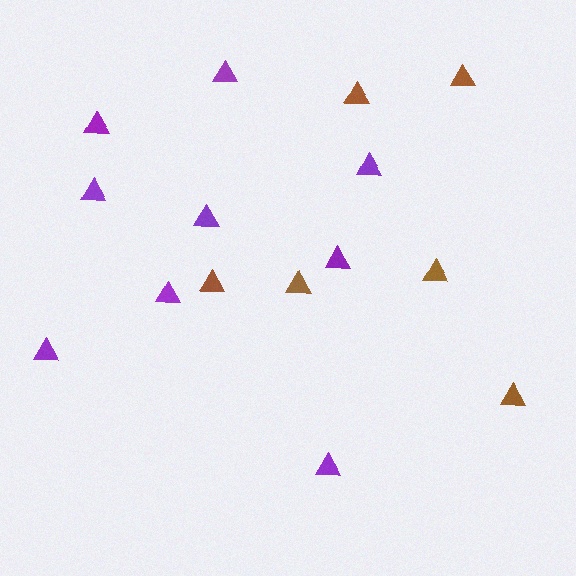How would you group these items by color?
There are 2 groups: one group of brown triangles (6) and one group of purple triangles (9).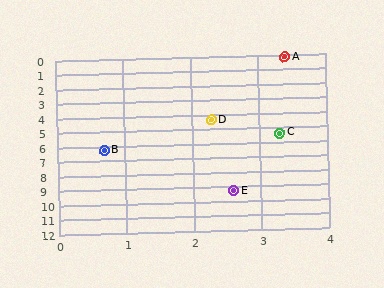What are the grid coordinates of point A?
Point A is at approximately (3.4, 0.2).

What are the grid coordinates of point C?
Point C is at approximately (3.3, 5.4).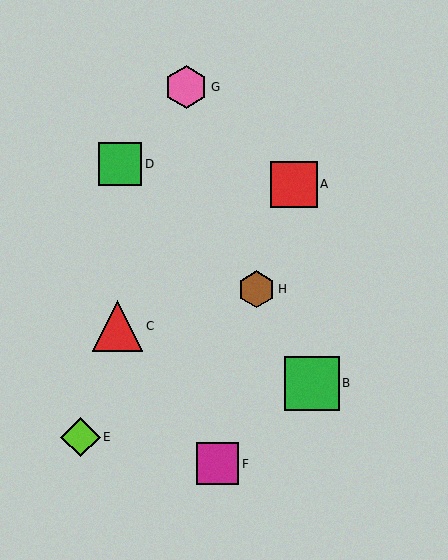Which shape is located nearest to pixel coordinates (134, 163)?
The green square (labeled D) at (120, 164) is nearest to that location.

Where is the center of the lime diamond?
The center of the lime diamond is at (80, 437).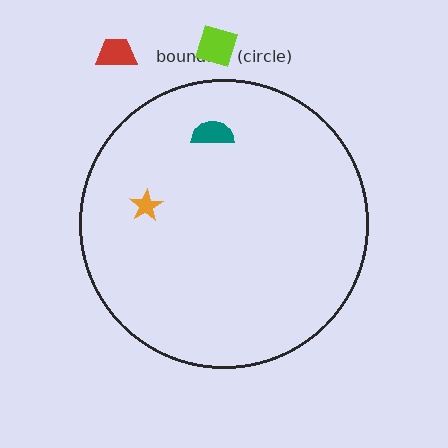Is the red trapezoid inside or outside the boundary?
Outside.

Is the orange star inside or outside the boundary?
Inside.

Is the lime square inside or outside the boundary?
Outside.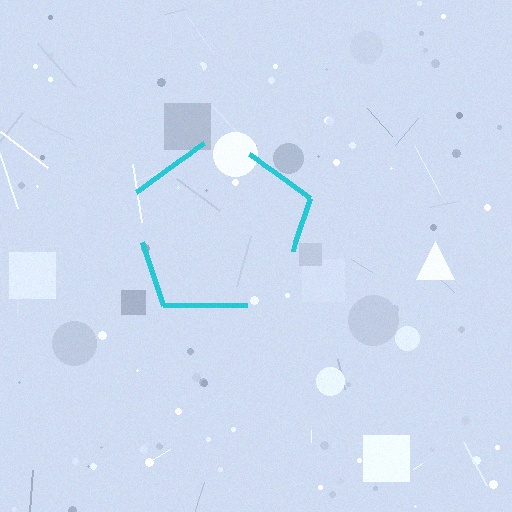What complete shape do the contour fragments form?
The contour fragments form a pentagon.